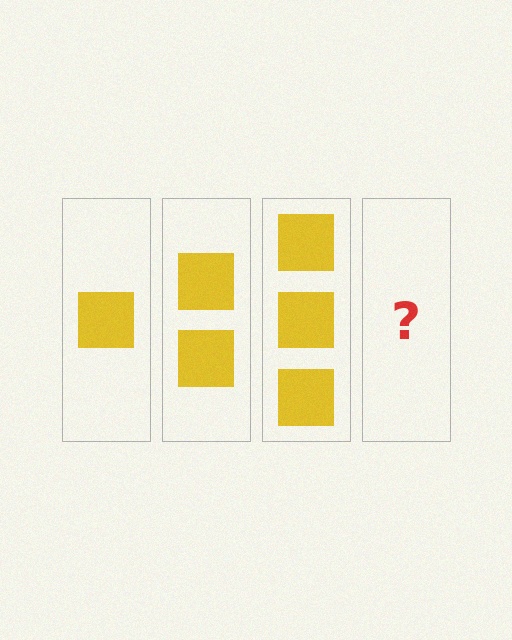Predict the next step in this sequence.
The next step is 4 squares.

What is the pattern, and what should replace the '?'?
The pattern is that each step adds one more square. The '?' should be 4 squares.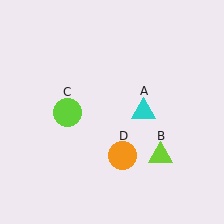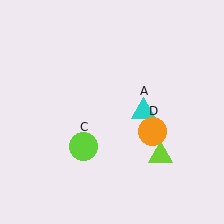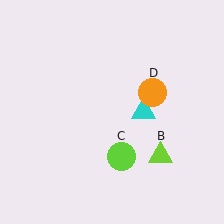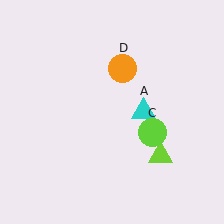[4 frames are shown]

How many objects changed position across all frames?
2 objects changed position: lime circle (object C), orange circle (object D).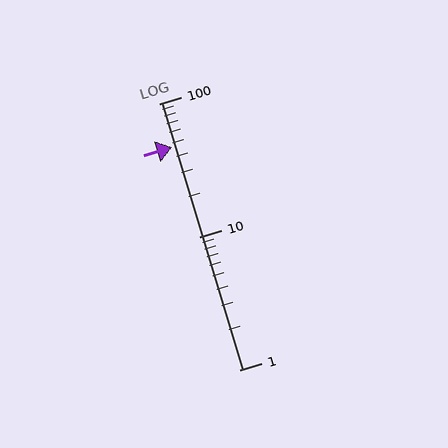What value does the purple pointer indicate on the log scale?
The pointer indicates approximately 47.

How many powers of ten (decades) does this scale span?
The scale spans 2 decades, from 1 to 100.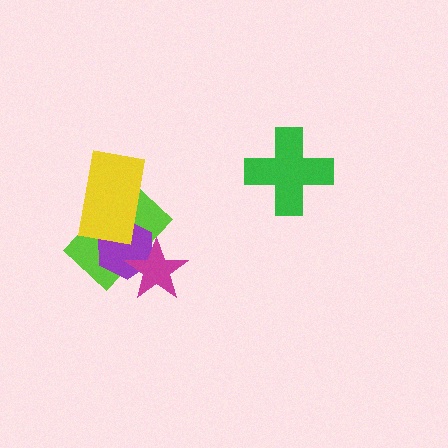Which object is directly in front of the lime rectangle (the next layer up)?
The purple hexagon is directly in front of the lime rectangle.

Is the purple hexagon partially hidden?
Yes, it is partially covered by another shape.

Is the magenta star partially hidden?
No, no other shape covers it.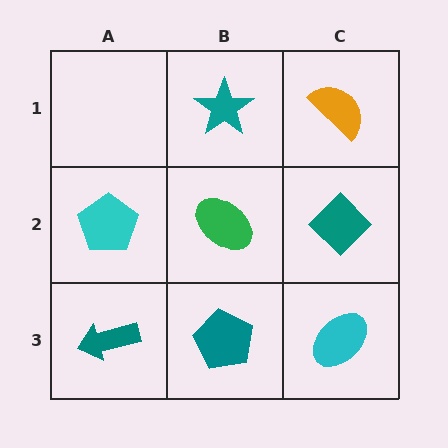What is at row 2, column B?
A green ellipse.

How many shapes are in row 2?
3 shapes.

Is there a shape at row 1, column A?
No, that cell is empty.